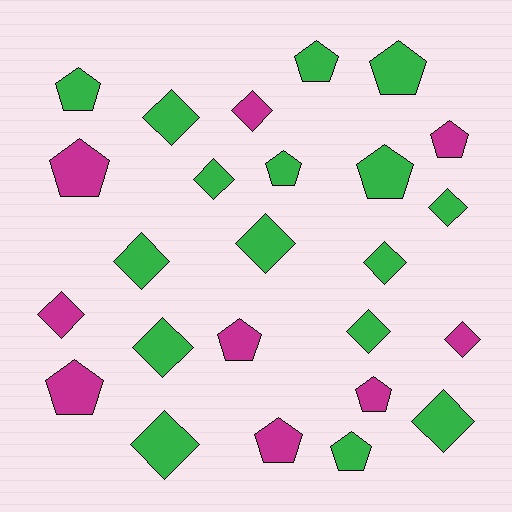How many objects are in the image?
There are 25 objects.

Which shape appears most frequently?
Diamond, with 13 objects.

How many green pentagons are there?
There are 6 green pentagons.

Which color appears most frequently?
Green, with 16 objects.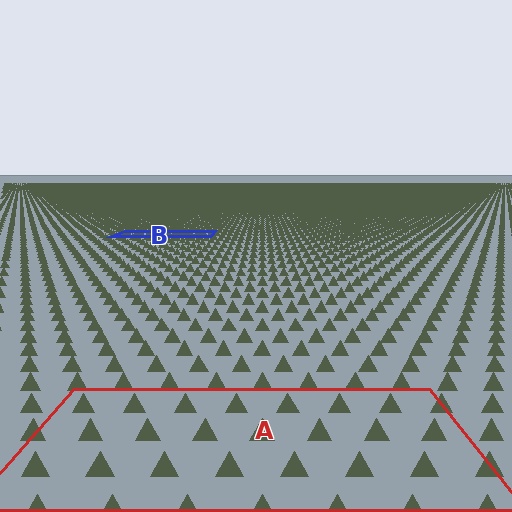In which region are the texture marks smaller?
The texture marks are smaller in region B, because it is farther away.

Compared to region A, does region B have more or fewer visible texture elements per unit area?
Region B has more texture elements per unit area — they are packed more densely because it is farther away.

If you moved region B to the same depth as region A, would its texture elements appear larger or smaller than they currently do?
They would appear larger. At a closer depth, the same texture elements are projected at a bigger on-screen size.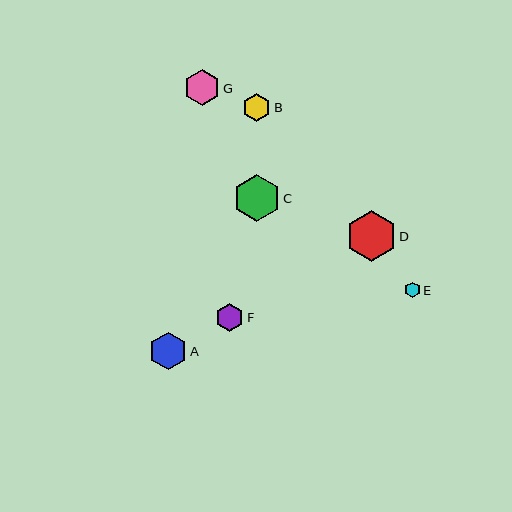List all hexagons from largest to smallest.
From largest to smallest: D, C, A, G, B, F, E.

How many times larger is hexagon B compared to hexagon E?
Hexagon B is approximately 1.8 times the size of hexagon E.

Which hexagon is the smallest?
Hexagon E is the smallest with a size of approximately 15 pixels.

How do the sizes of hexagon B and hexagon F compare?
Hexagon B and hexagon F are approximately the same size.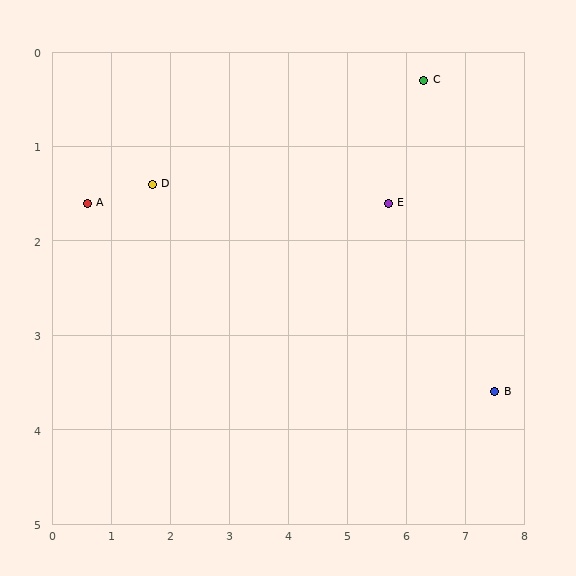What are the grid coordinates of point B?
Point B is at approximately (7.5, 3.6).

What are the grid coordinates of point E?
Point E is at approximately (5.7, 1.6).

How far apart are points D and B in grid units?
Points D and B are about 6.2 grid units apart.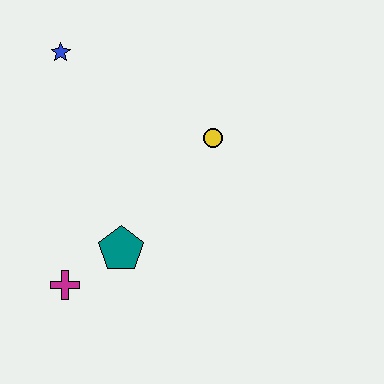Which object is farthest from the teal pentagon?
The blue star is farthest from the teal pentagon.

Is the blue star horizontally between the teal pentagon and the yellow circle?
No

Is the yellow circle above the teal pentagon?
Yes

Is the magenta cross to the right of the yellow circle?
No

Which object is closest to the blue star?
The yellow circle is closest to the blue star.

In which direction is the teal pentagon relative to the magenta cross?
The teal pentagon is to the right of the magenta cross.